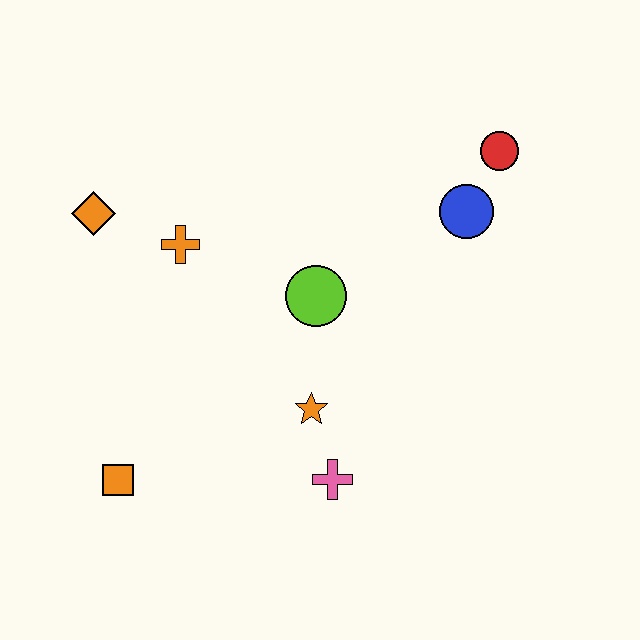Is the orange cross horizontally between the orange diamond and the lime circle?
Yes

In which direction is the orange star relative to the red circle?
The orange star is below the red circle.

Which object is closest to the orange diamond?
The orange cross is closest to the orange diamond.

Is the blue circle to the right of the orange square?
Yes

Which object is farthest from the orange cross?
The red circle is farthest from the orange cross.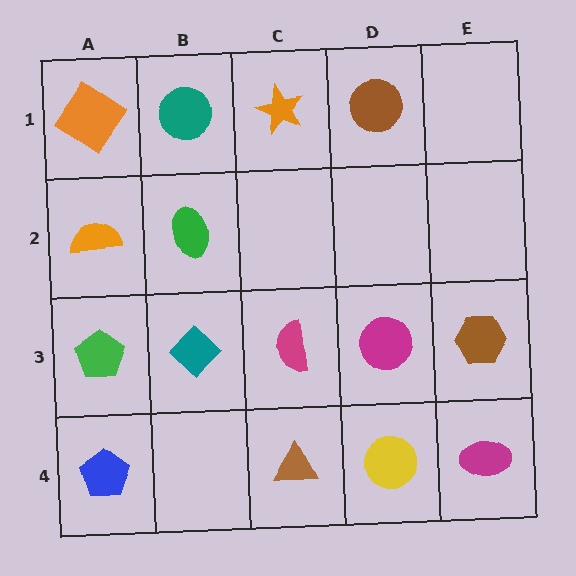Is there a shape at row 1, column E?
No, that cell is empty.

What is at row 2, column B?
A green ellipse.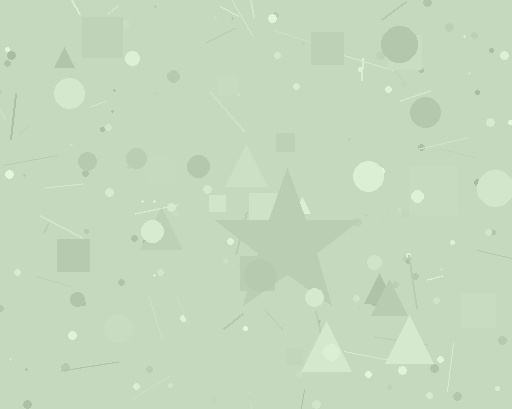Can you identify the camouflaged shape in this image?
The camouflaged shape is a star.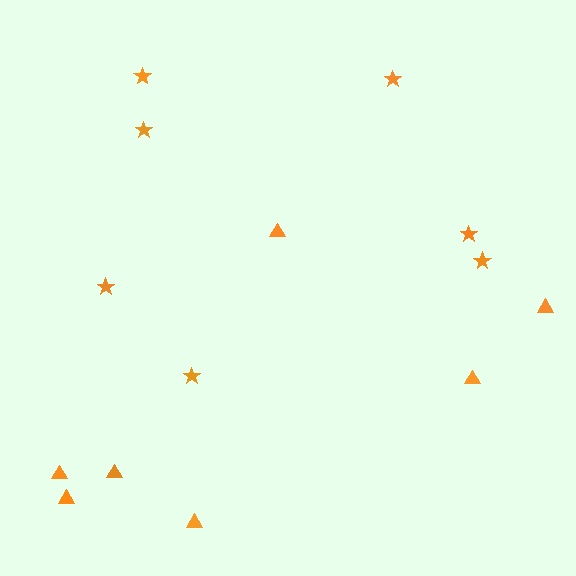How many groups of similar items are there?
There are 2 groups: one group of stars (7) and one group of triangles (7).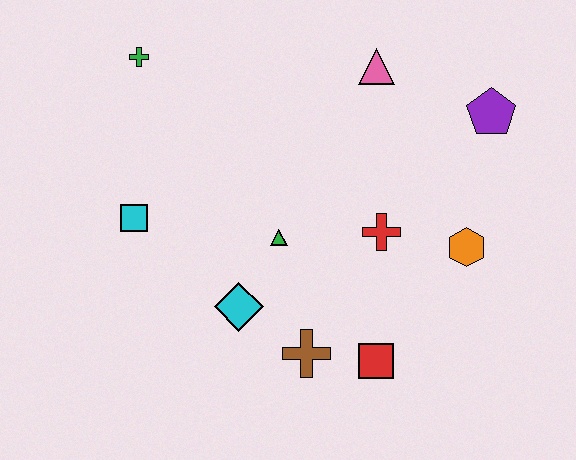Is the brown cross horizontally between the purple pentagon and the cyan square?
Yes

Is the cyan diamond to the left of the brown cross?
Yes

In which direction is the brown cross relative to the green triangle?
The brown cross is below the green triangle.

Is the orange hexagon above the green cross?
No